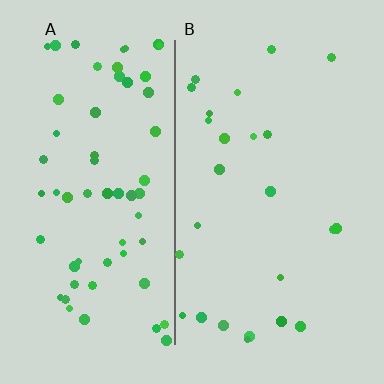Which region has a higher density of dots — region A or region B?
A (the left).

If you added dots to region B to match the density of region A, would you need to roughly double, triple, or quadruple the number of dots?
Approximately triple.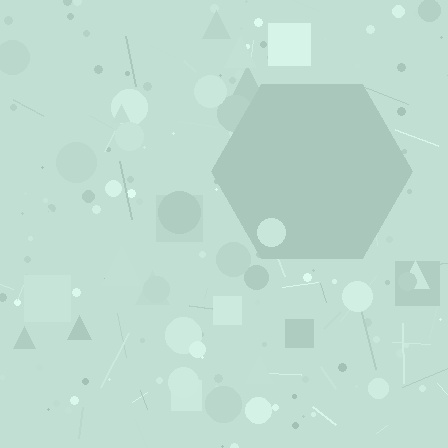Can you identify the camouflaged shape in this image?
The camouflaged shape is a hexagon.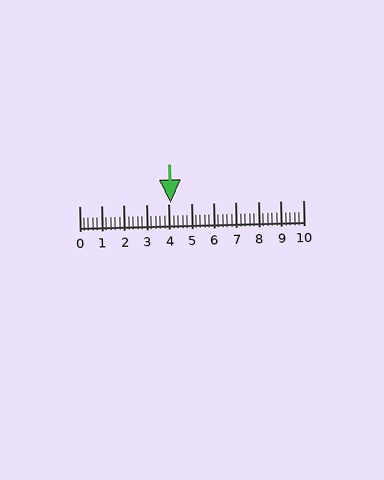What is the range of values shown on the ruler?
The ruler shows values from 0 to 10.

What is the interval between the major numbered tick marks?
The major tick marks are spaced 1 units apart.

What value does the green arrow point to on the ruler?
The green arrow points to approximately 4.1.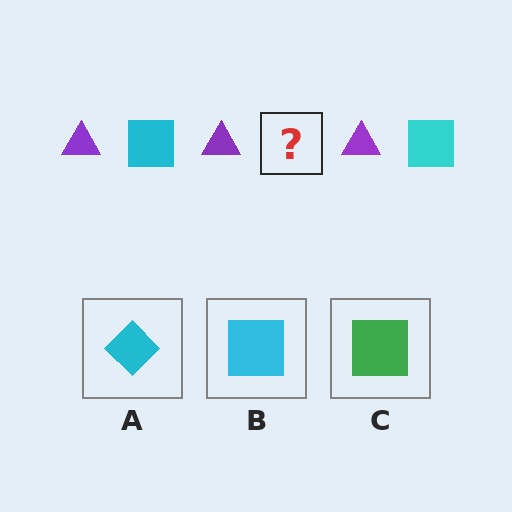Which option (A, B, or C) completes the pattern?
B.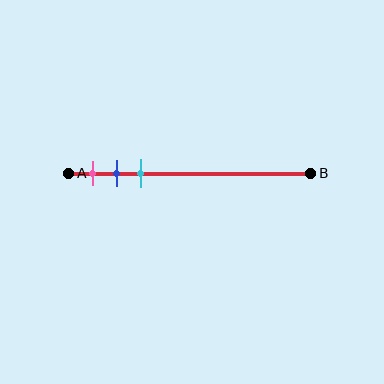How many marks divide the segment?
There are 3 marks dividing the segment.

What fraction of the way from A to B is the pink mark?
The pink mark is approximately 10% (0.1) of the way from A to B.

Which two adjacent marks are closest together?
The blue and cyan marks are the closest adjacent pair.